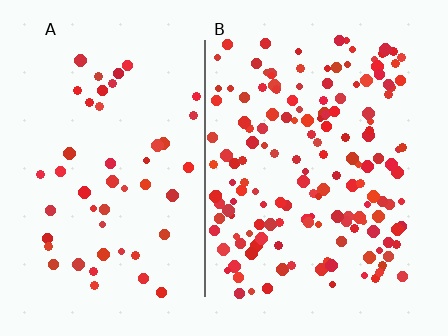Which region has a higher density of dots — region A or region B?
B (the right).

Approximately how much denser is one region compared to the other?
Approximately 3.2× — region B over region A.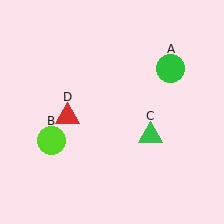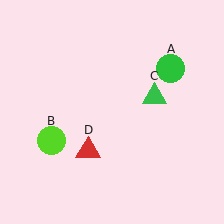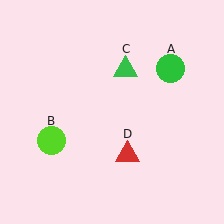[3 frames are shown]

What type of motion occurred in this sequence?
The green triangle (object C), red triangle (object D) rotated counterclockwise around the center of the scene.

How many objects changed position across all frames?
2 objects changed position: green triangle (object C), red triangle (object D).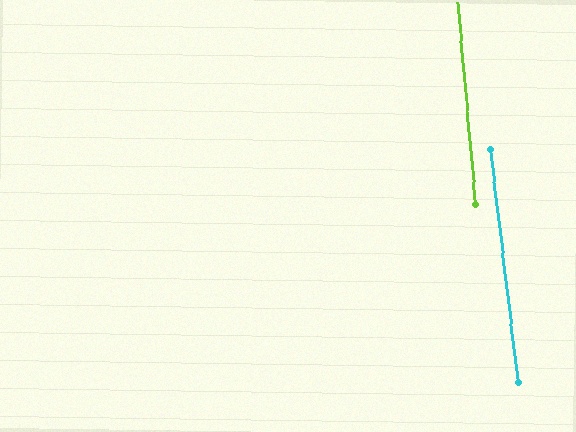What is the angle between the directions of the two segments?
Approximately 2 degrees.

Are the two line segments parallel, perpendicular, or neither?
Parallel — their directions differ by only 1.5°.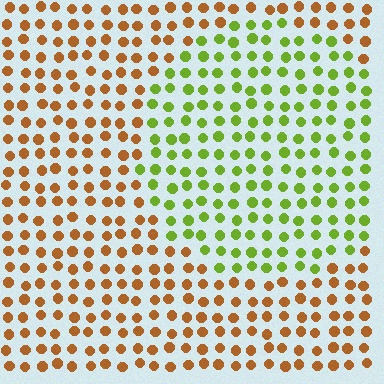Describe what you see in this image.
The image is filled with small brown elements in a uniform arrangement. A circle-shaped region is visible where the elements are tinted to a slightly different hue, forming a subtle color boundary.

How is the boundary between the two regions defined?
The boundary is defined purely by a slight shift in hue (about 63 degrees). Spacing, size, and orientation are identical on both sides.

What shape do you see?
I see a circle.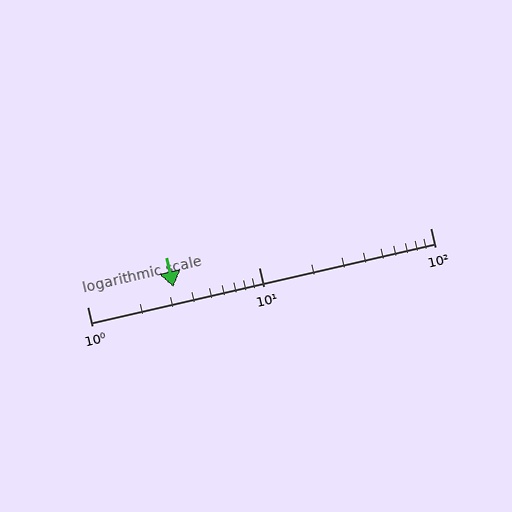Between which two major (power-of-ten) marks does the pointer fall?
The pointer is between 1 and 10.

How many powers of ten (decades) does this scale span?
The scale spans 2 decades, from 1 to 100.